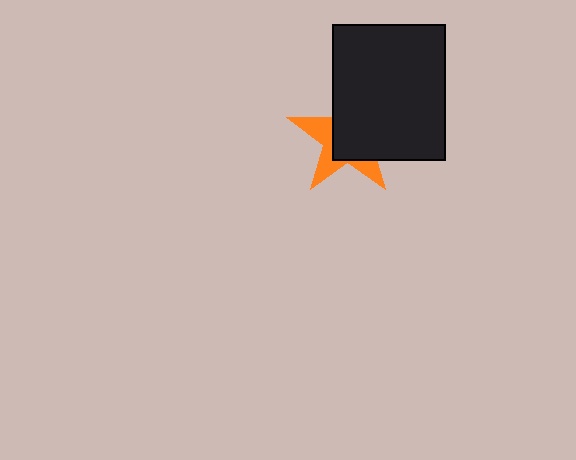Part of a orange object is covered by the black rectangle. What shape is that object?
It is a star.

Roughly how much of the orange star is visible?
A small part of it is visible (roughly 37%).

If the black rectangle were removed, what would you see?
You would see the complete orange star.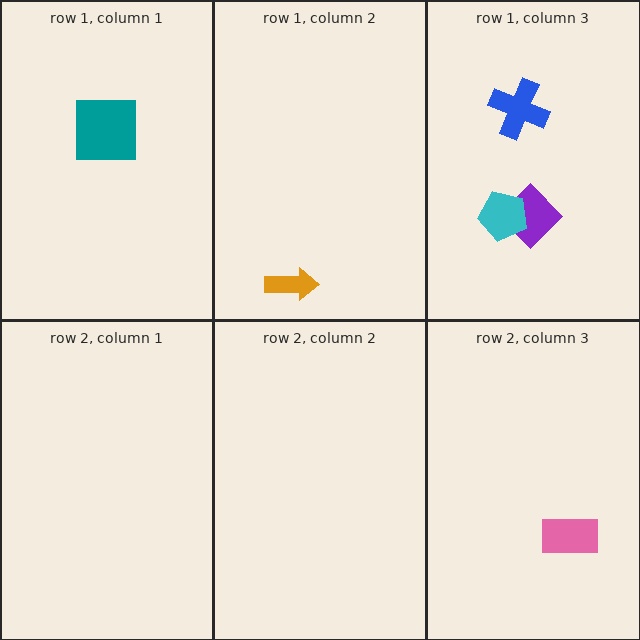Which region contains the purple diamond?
The row 1, column 3 region.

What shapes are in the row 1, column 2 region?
The orange arrow.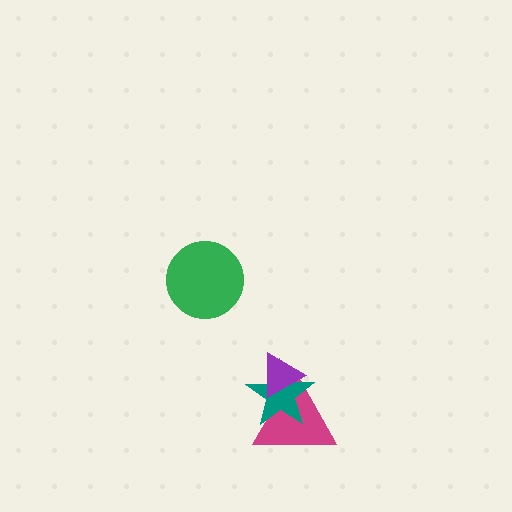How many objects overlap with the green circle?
0 objects overlap with the green circle.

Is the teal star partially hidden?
Yes, it is partially covered by another shape.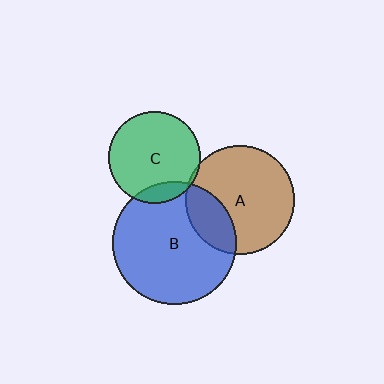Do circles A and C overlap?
Yes.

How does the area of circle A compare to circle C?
Approximately 1.4 times.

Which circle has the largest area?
Circle B (blue).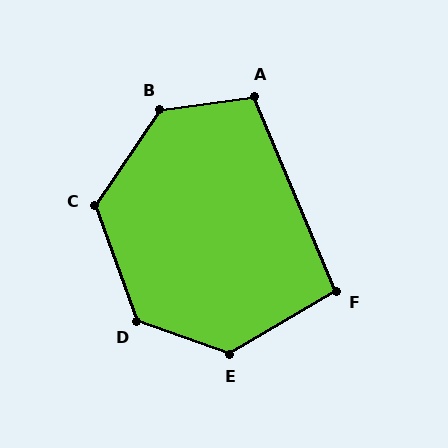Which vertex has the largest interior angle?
B, at approximately 132 degrees.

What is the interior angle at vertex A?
Approximately 105 degrees (obtuse).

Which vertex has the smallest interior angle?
F, at approximately 98 degrees.